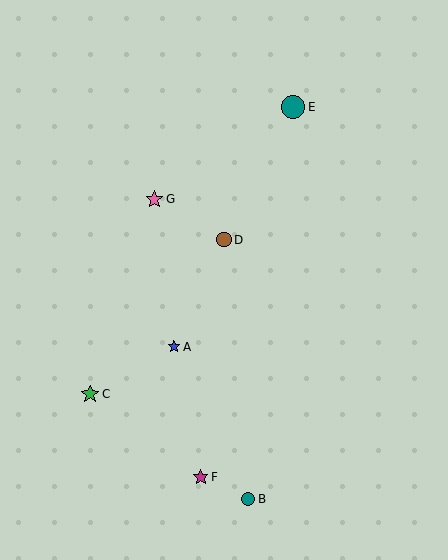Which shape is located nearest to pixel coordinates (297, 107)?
The teal circle (labeled E) at (293, 107) is nearest to that location.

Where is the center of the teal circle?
The center of the teal circle is at (248, 499).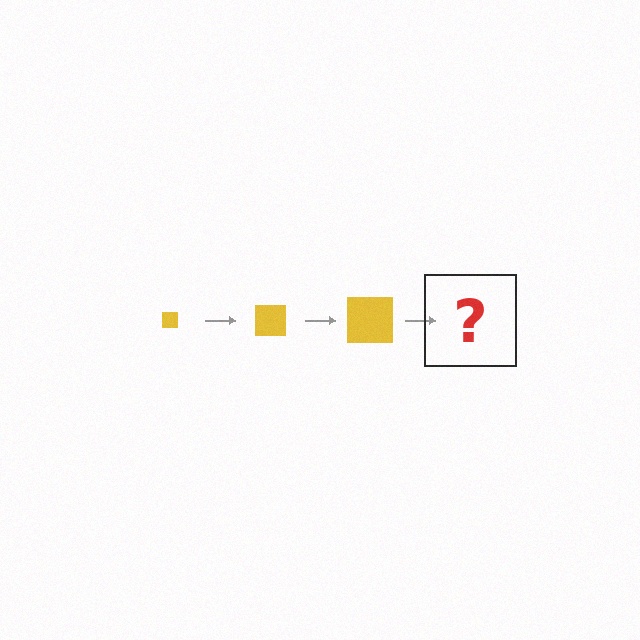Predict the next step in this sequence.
The next step is a yellow square, larger than the previous one.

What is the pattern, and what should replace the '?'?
The pattern is that the square gets progressively larger each step. The '?' should be a yellow square, larger than the previous one.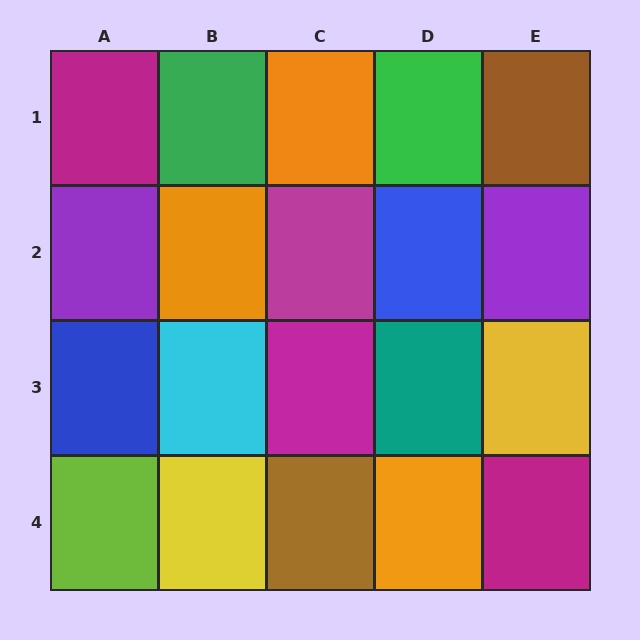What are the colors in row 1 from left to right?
Magenta, green, orange, green, brown.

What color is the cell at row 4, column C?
Brown.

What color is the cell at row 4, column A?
Lime.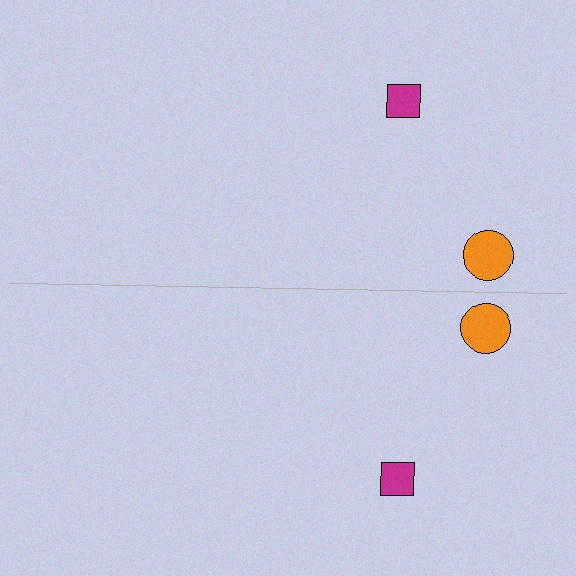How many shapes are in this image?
There are 4 shapes in this image.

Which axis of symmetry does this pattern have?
The pattern has a horizontal axis of symmetry running through the center of the image.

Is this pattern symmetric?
Yes, this pattern has bilateral (reflection) symmetry.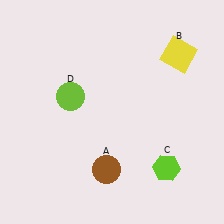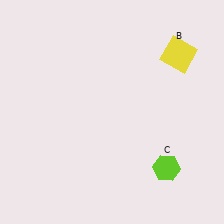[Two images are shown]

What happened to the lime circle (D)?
The lime circle (D) was removed in Image 2. It was in the top-left area of Image 1.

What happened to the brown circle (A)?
The brown circle (A) was removed in Image 2. It was in the bottom-left area of Image 1.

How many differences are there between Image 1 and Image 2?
There are 2 differences between the two images.